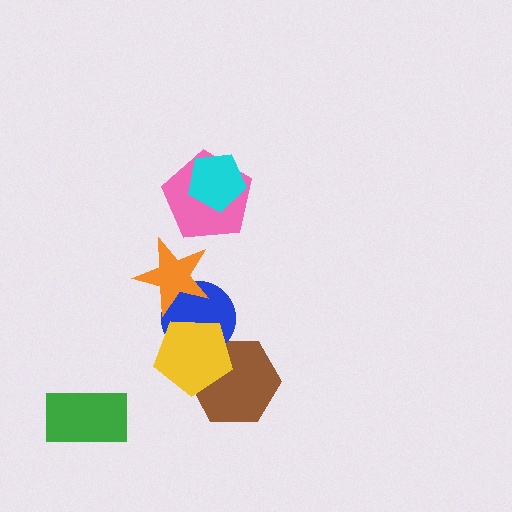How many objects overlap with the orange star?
1 object overlaps with the orange star.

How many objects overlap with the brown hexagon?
2 objects overlap with the brown hexagon.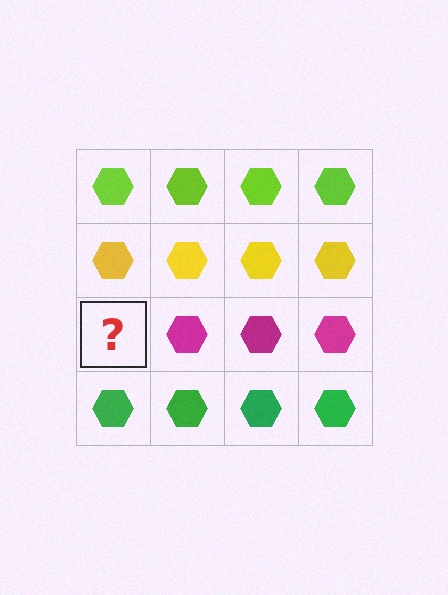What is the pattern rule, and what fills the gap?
The rule is that each row has a consistent color. The gap should be filled with a magenta hexagon.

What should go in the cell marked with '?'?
The missing cell should contain a magenta hexagon.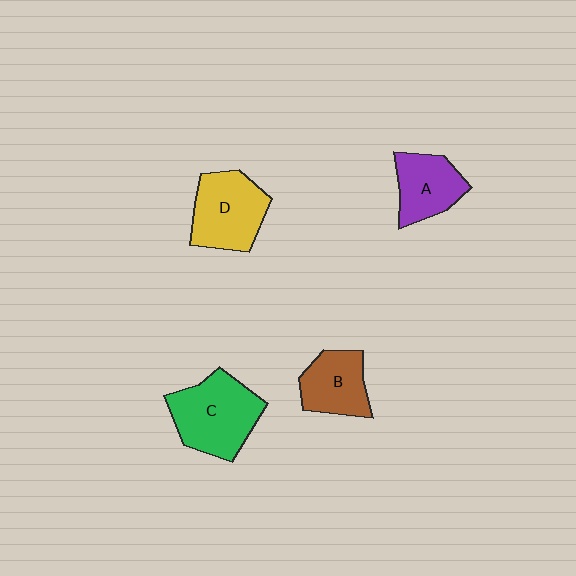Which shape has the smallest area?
Shape B (brown).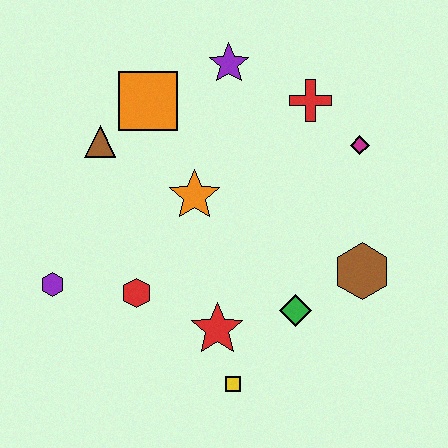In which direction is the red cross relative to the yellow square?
The red cross is above the yellow square.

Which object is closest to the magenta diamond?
The red cross is closest to the magenta diamond.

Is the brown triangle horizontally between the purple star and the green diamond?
No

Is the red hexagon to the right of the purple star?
No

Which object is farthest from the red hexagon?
The magenta diamond is farthest from the red hexagon.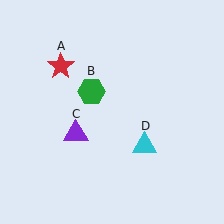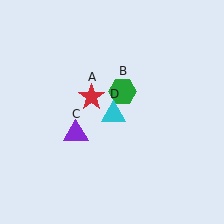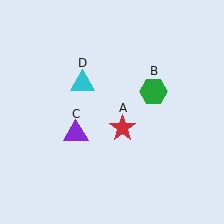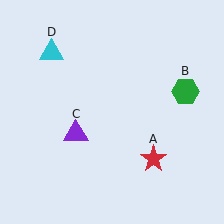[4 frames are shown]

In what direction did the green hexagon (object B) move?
The green hexagon (object B) moved right.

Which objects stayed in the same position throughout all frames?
Purple triangle (object C) remained stationary.